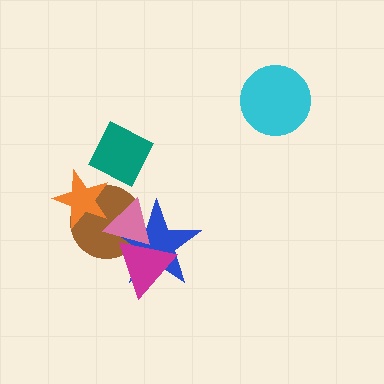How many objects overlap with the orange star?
1 object overlaps with the orange star.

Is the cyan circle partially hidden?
No, no other shape covers it.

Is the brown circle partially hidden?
Yes, it is partially covered by another shape.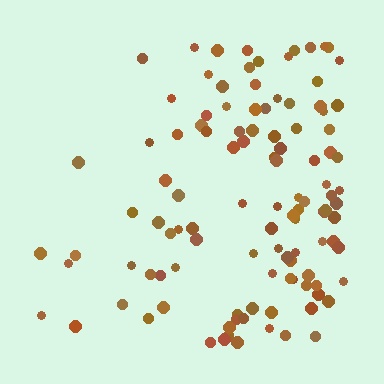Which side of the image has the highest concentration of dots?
The right.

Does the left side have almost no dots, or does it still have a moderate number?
Still a moderate number, just noticeably fewer than the right.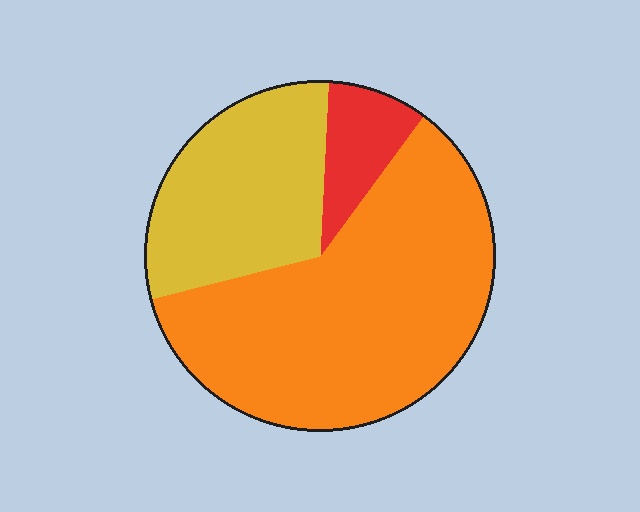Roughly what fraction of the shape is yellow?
Yellow takes up between a sixth and a third of the shape.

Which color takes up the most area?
Orange, at roughly 60%.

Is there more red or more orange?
Orange.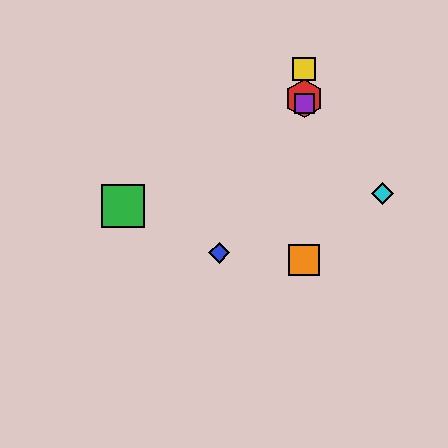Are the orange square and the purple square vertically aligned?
Yes, both are at x≈304.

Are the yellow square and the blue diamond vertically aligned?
No, the yellow square is at x≈304 and the blue diamond is at x≈219.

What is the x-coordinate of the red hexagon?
The red hexagon is at x≈304.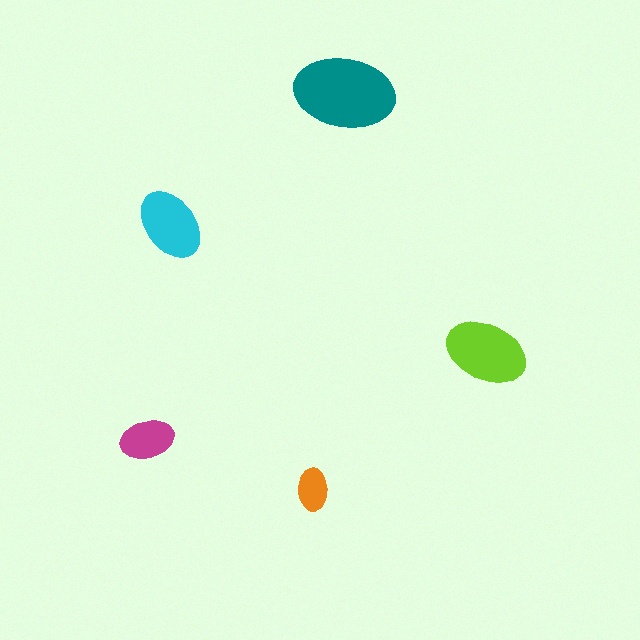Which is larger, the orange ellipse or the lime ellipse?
The lime one.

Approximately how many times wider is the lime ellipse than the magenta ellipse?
About 1.5 times wider.